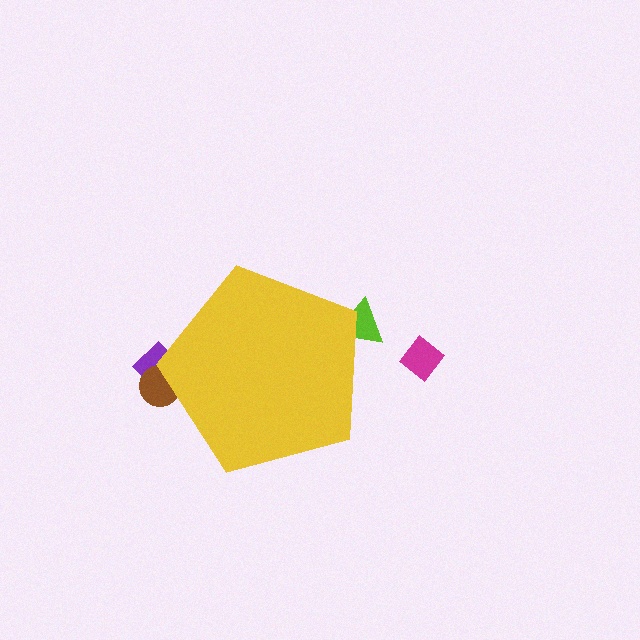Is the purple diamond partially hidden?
Yes, the purple diamond is partially hidden behind the yellow pentagon.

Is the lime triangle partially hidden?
Yes, the lime triangle is partially hidden behind the yellow pentagon.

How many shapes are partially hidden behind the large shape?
3 shapes are partially hidden.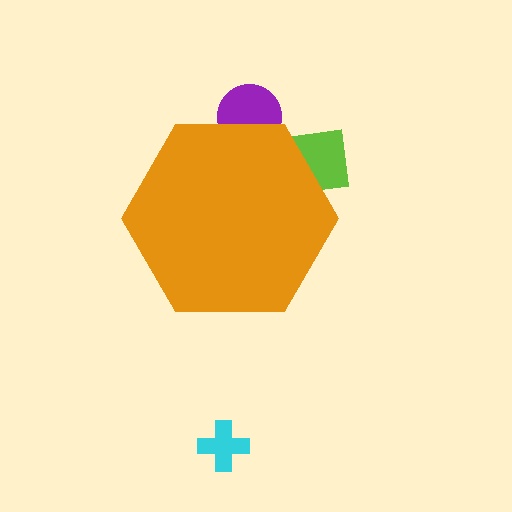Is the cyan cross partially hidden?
No, the cyan cross is fully visible.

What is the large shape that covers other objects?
An orange hexagon.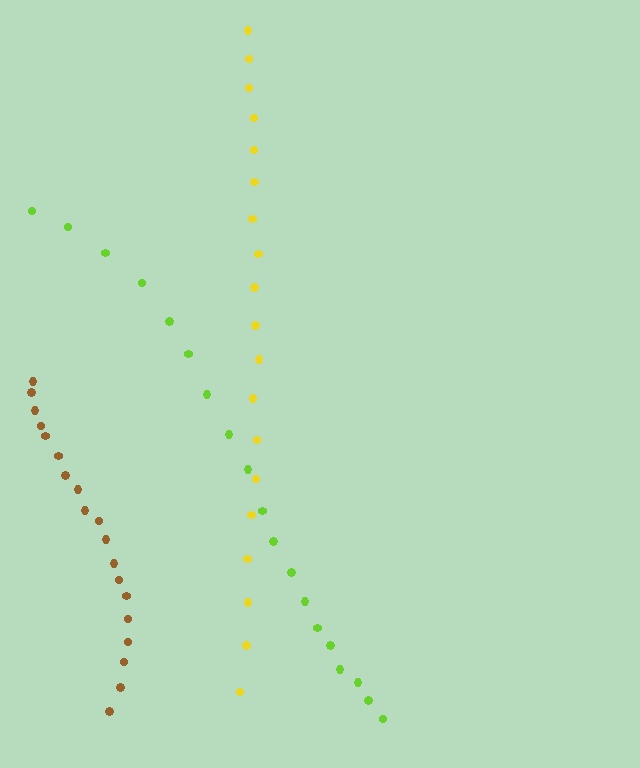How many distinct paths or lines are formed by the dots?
There are 3 distinct paths.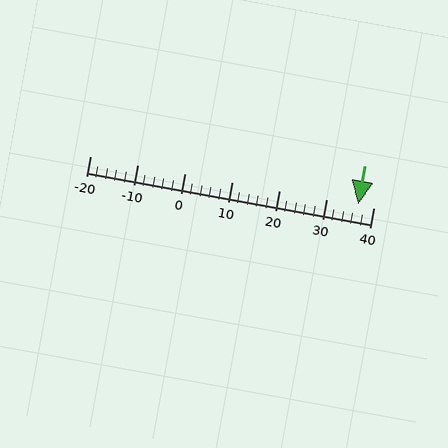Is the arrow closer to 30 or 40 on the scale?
The arrow is closer to 40.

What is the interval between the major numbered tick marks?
The major tick marks are spaced 10 units apart.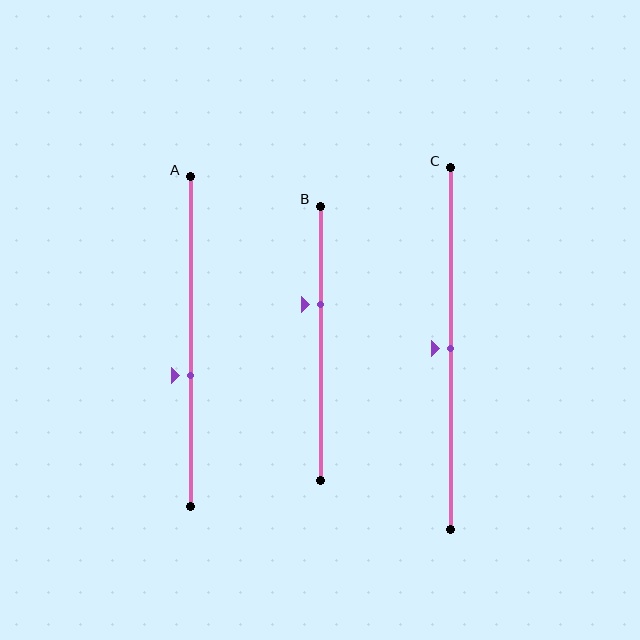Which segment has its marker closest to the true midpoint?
Segment C has its marker closest to the true midpoint.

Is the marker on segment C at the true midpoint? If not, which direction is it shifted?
Yes, the marker on segment C is at the true midpoint.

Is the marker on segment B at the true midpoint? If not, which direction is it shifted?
No, the marker on segment B is shifted upward by about 14% of the segment length.